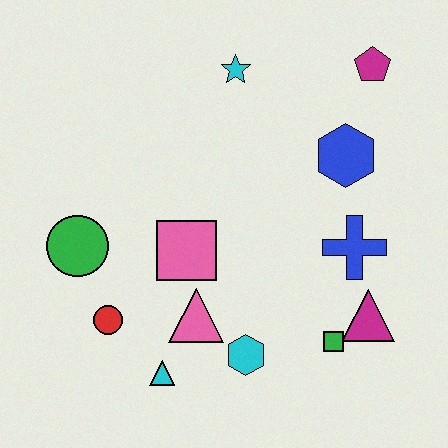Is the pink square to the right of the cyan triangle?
Yes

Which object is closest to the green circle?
The red circle is closest to the green circle.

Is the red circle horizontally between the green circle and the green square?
Yes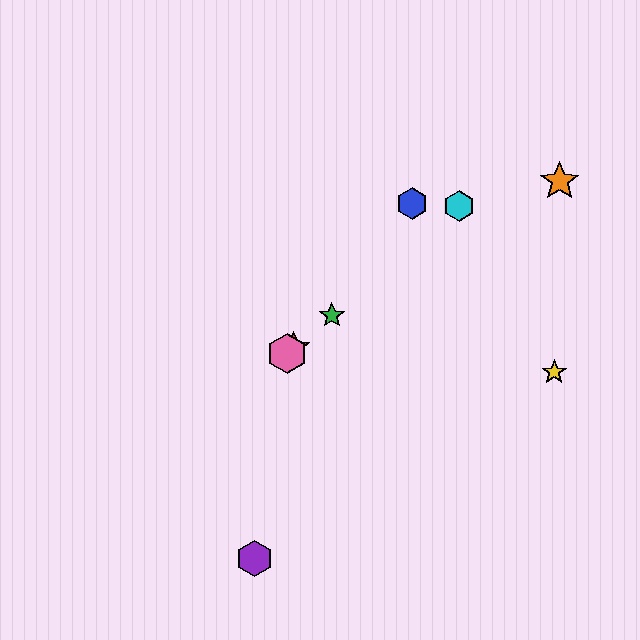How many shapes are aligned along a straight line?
4 shapes (the red star, the green star, the cyan hexagon, the pink hexagon) are aligned along a straight line.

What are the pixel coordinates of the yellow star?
The yellow star is at (554, 372).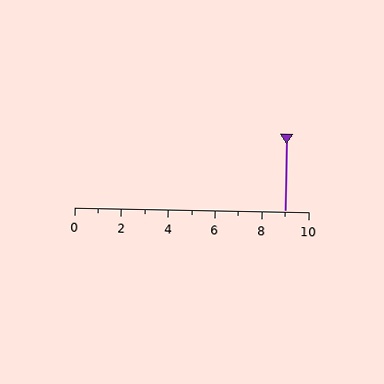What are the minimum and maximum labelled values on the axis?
The axis runs from 0 to 10.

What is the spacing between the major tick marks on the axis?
The major ticks are spaced 2 apart.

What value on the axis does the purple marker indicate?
The marker indicates approximately 9.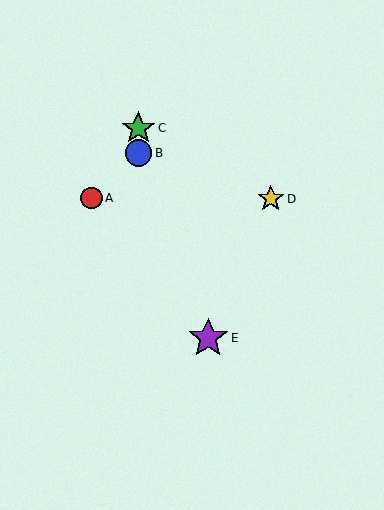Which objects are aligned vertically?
Objects B, C are aligned vertically.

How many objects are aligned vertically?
2 objects (B, C) are aligned vertically.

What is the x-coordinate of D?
Object D is at x≈271.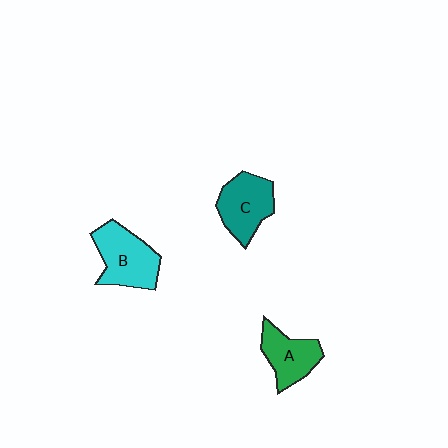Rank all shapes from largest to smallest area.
From largest to smallest: B (cyan), C (teal), A (green).